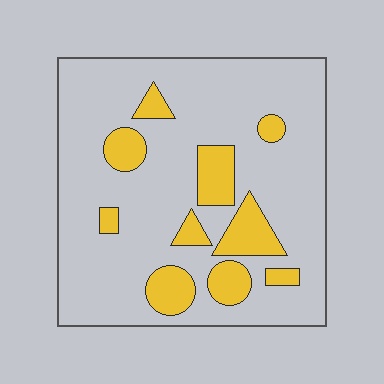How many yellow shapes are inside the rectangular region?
10.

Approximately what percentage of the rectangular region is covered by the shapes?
Approximately 20%.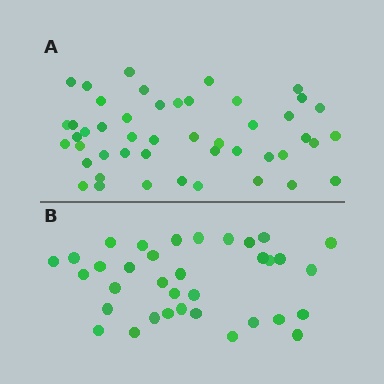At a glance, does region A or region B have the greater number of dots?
Region A (the top region) has more dots.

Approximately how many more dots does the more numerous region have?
Region A has roughly 12 or so more dots than region B.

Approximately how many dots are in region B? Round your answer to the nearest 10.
About 40 dots. (The exact count is 35, which rounds to 40.)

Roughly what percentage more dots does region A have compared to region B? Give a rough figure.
About 35% more.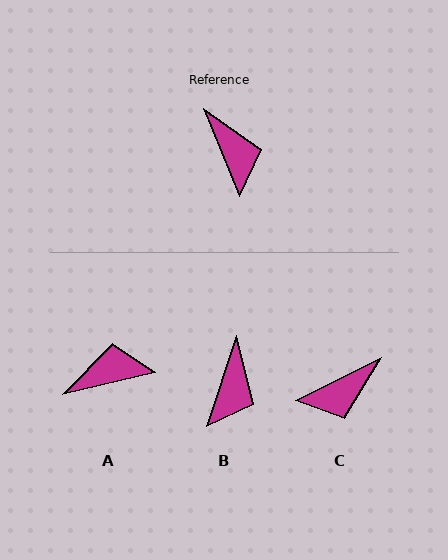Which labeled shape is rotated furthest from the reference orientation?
C, about 86 degrees away.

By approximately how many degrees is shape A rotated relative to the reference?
Approximately 81 degrees counter-clockwise.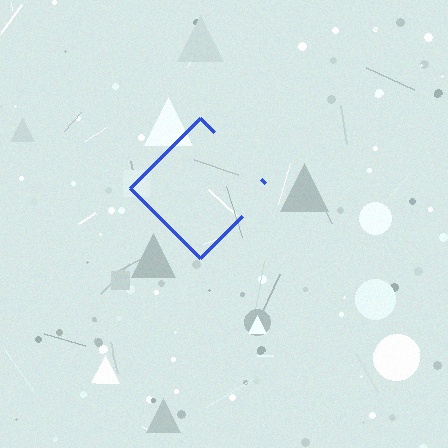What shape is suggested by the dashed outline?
The dashed outline suggests a diamond.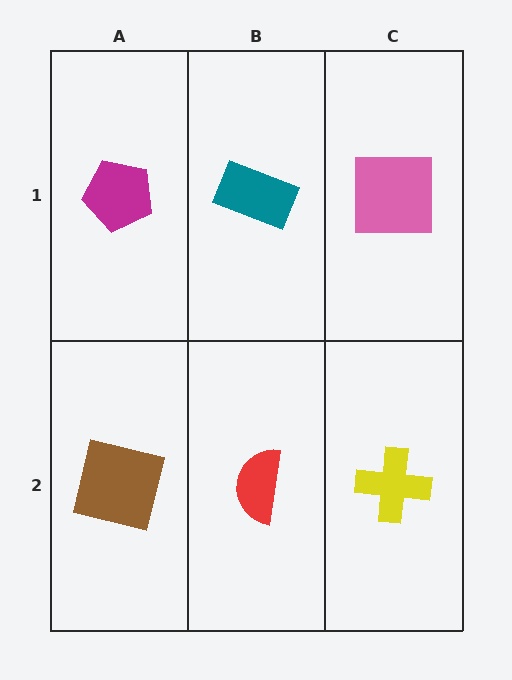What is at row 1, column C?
A pink square.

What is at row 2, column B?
A red semicircle.